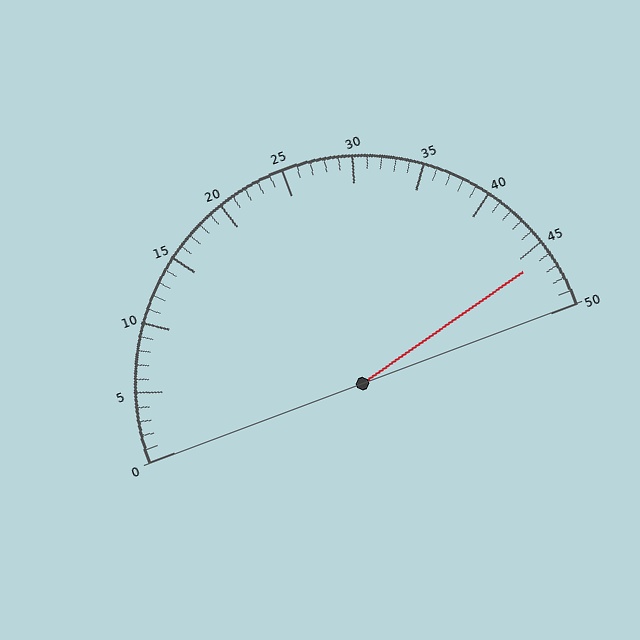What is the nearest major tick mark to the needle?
The nearest major tick mark is 45.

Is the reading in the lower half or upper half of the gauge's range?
The reading is in the upper half of the range (0 to 50).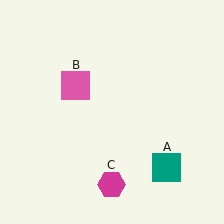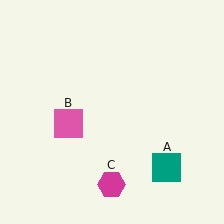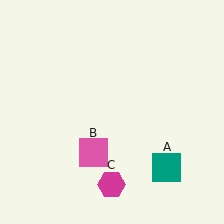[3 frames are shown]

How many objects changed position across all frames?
1 object changed position: pink square (object B).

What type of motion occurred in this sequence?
The pink square (object B) rotated counterclockwise around the center of the scene.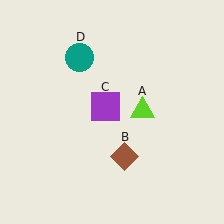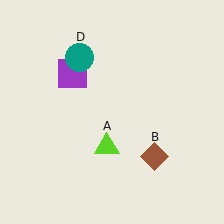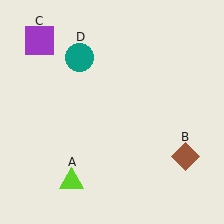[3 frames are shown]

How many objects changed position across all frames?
3 objects changed position: lime triangle (object A), brown diamond (object B), purple square (object C).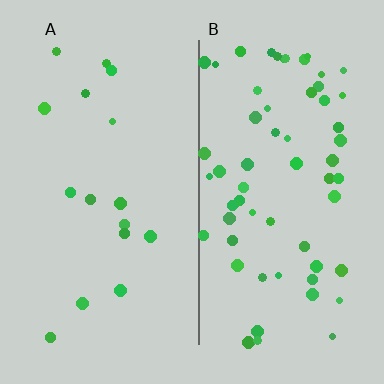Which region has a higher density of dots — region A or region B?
B (the right).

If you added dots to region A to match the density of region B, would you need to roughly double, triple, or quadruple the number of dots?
Approximately quadruple.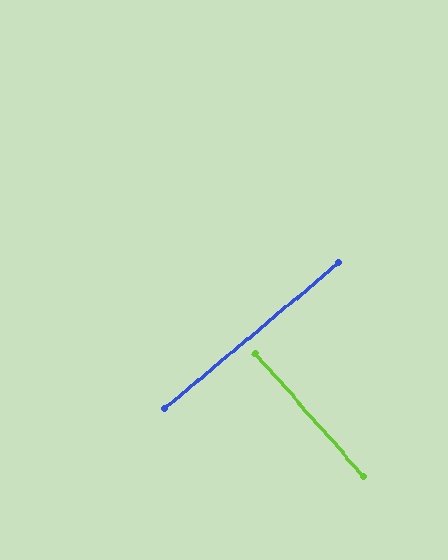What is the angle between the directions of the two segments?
Approximately 88 degrees.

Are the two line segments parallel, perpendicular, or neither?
Perpendicular — they meet at approximately 88°.